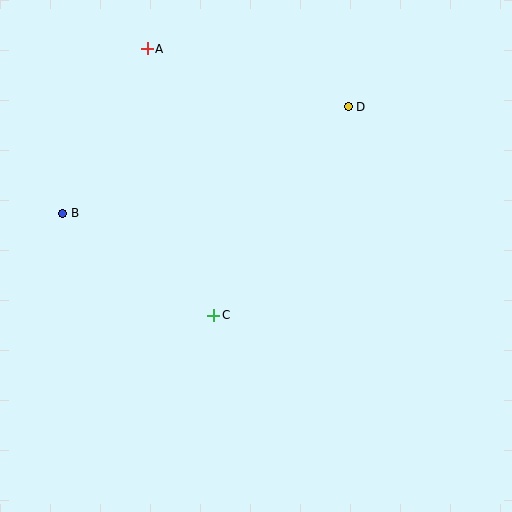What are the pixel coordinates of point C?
Point C is at (214, 315).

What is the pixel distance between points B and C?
The distance between B and C is 183 pixels.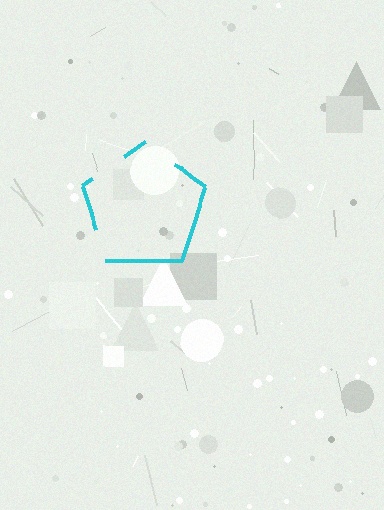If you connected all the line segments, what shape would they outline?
They would outline a pentagon.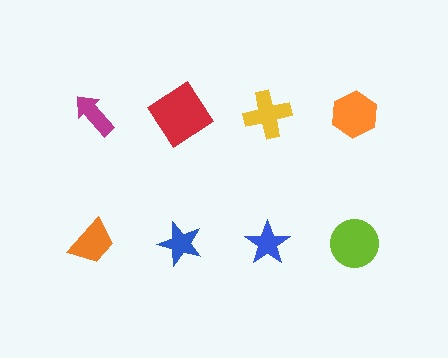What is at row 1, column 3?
A yellow cross.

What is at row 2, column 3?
A blue star.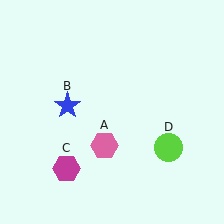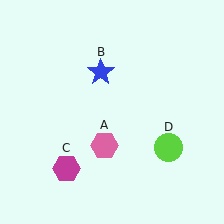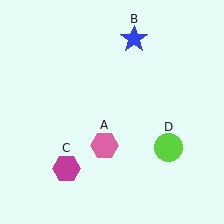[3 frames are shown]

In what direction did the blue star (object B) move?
The blue star (object B) moved up and to the right.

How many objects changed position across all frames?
1 object changed position: blue star (object B).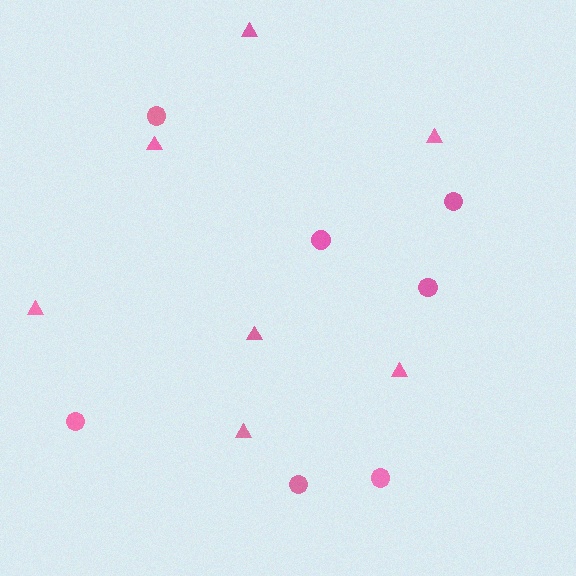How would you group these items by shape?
There are 2 groups: one group of triangles (7) and one group of circles (7).